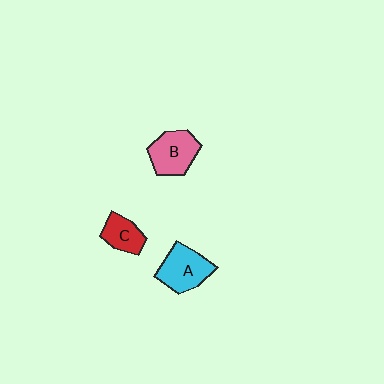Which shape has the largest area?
Shape A (cyan).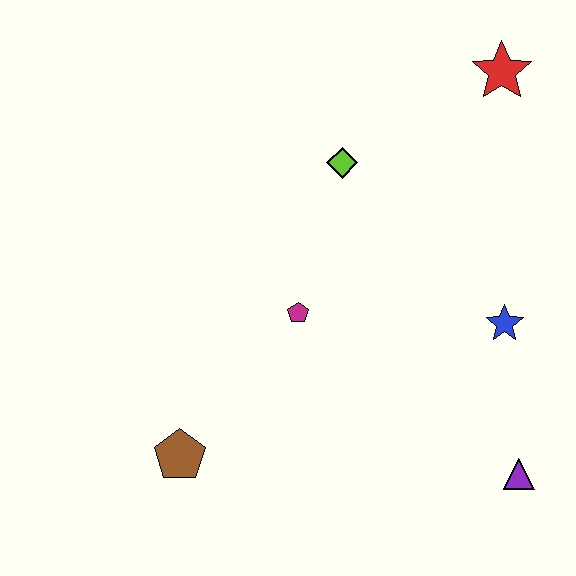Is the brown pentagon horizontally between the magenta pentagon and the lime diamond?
No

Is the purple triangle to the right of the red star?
Yes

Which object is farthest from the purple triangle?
The red star is farthest from the purple triangle.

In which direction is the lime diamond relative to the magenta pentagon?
The lime diamond is above the magenta pentagon.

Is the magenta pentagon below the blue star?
No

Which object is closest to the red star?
The lime diamond is closest to the red star.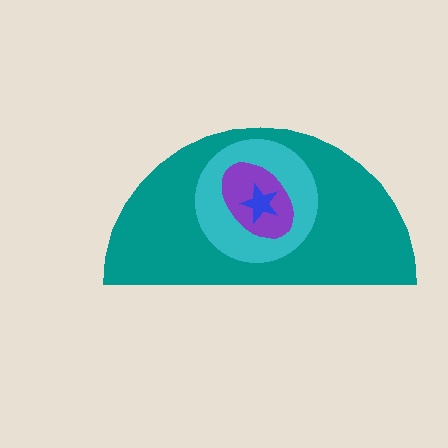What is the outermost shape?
The teal semicircle.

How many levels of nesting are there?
4.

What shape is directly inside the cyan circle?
The purple ellipse.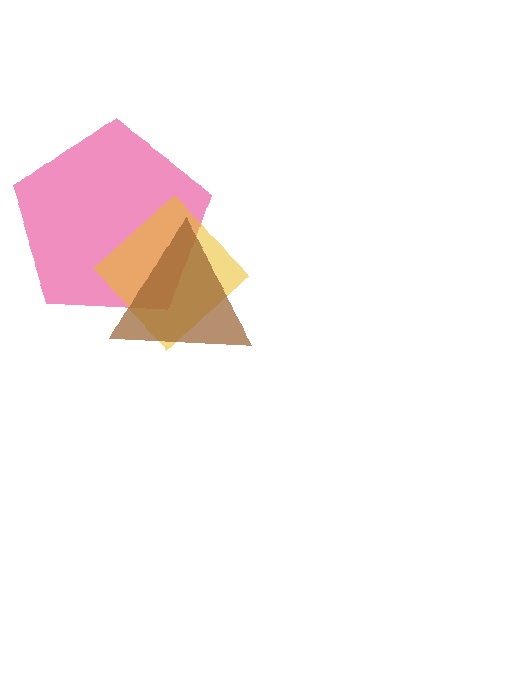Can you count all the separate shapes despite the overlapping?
Yes, there are 3 separate shapes.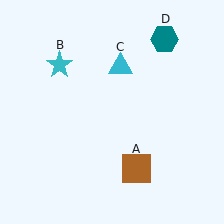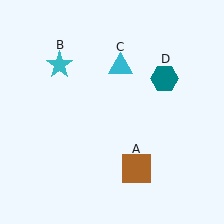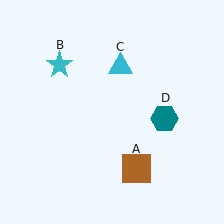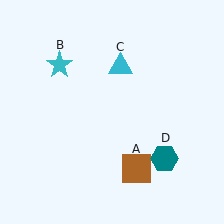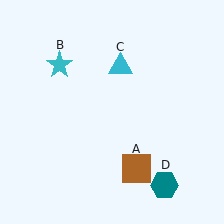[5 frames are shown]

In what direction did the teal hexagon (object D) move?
The teal hexagon (object D) moved down.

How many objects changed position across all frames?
1 object changed position: teal hexagon (object D).